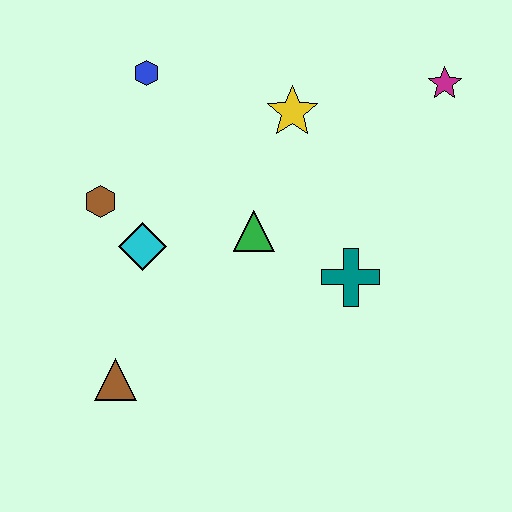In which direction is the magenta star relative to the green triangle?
The magenta star is to the right of the green triangle.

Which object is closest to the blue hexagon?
The brown hexagon is closest to the blue hexagon.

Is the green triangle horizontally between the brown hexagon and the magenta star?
Yes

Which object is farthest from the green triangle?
The magenta star is farthest from the green triangle.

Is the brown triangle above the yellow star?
No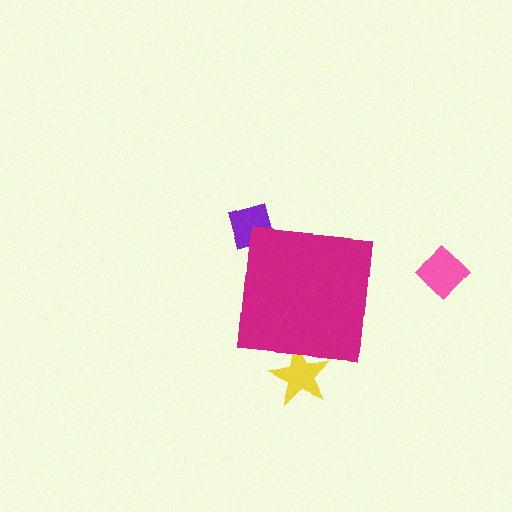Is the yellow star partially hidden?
Yes, the yellow star is partially hidden behind the magenta square.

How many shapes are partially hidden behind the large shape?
2 shapes are partially hidden.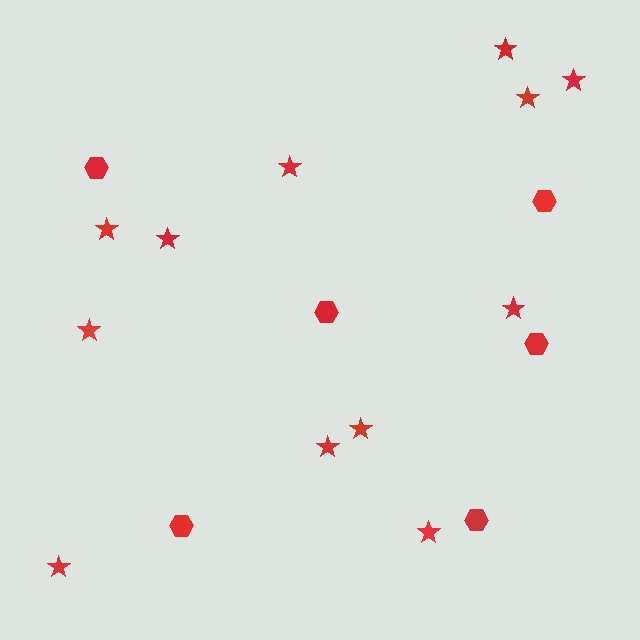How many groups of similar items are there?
There are 2 groups: one group of hexagons (6) and one group of stars (12).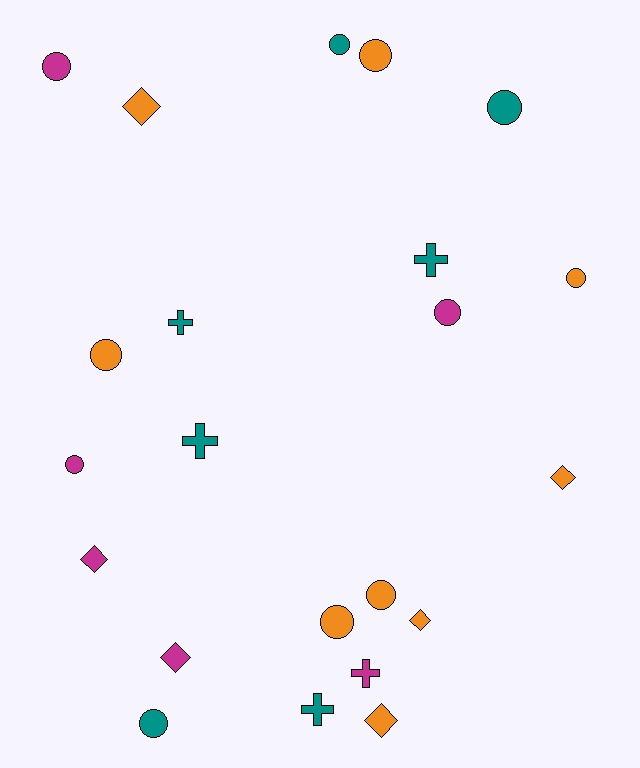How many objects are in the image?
There are 22 objects.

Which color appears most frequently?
Orange, with 9 objects.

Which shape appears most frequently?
Circle, with 11 objects.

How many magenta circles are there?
There are 3 magenta circles.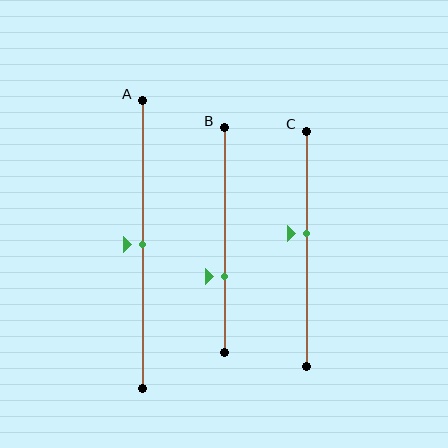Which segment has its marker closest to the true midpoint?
Segment A has its marker closest to the true midpoint.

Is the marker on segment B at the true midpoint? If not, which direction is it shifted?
No, the marker on segment B is shifted downward by about 16% of the segment length.